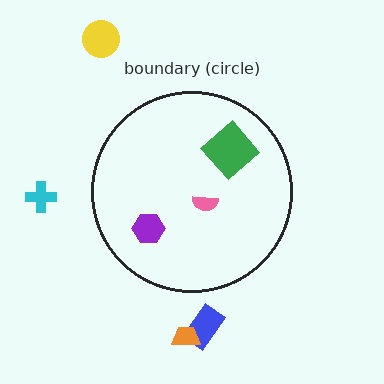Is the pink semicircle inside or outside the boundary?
Inside.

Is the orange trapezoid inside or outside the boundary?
Outside.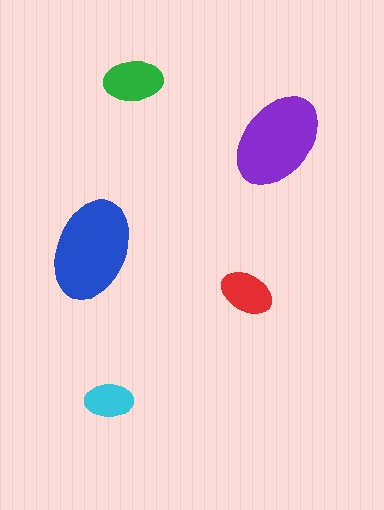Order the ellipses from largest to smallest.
the blue one, the purple one, the green one, the red one, the cyan one.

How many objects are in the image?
There are 5 objects in the image.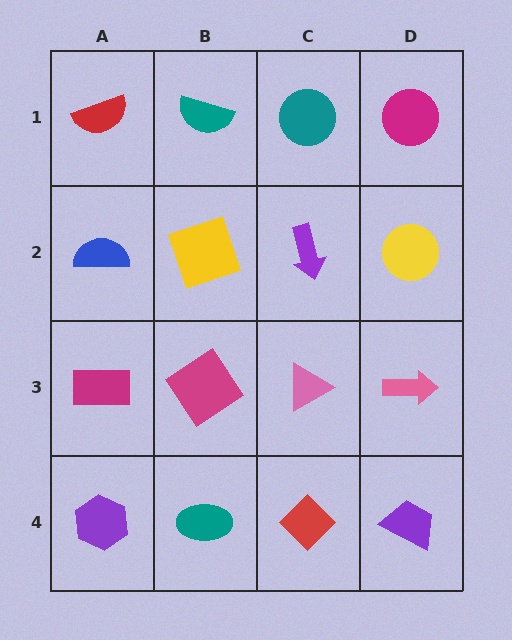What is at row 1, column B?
A teal semicircle.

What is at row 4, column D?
A purple trapezoid.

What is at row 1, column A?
A red semicircle.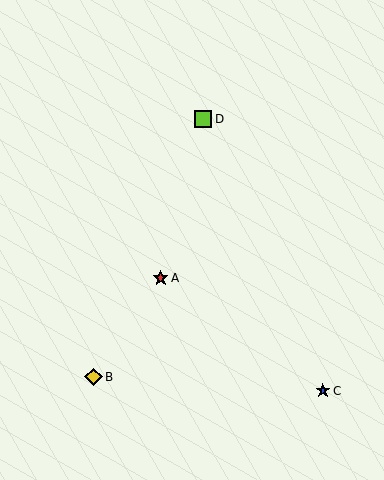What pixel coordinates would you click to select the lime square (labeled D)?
Click at (203, 119) to select the lime square D.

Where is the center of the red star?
The center of the red star is at (161, 278).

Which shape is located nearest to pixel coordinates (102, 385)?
The yellow diamond (labeled B) at (94, 377) is nearest to that location.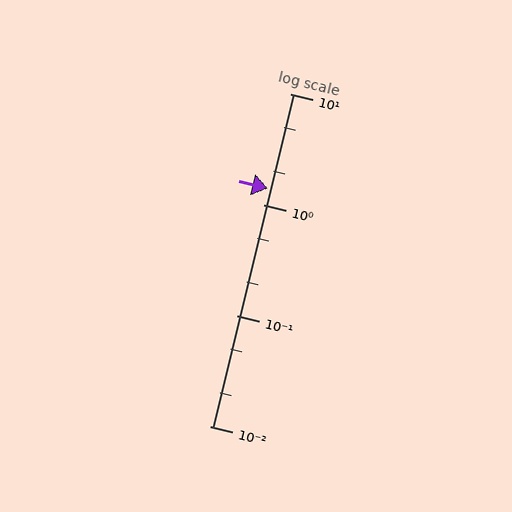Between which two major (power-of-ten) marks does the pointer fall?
The pointer is between 1 and 10.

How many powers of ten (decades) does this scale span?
The scale spans 3 decades, from 0.01 to 10.